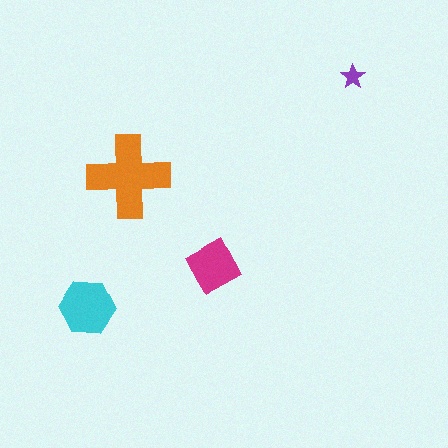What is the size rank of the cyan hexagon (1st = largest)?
2nd.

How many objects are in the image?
There are 4 objects in the image.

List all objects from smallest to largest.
The purple star, the magenta square, the cyan hexagon, the orange cross.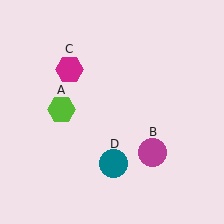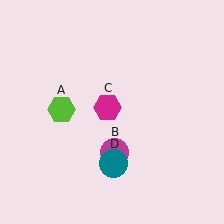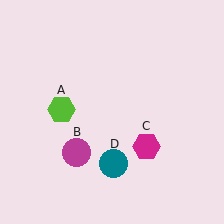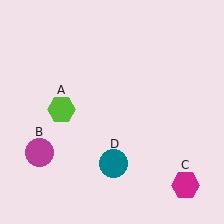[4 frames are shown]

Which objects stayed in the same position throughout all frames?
Lime hexagon (object A) and teal circle (object D) remained stationary.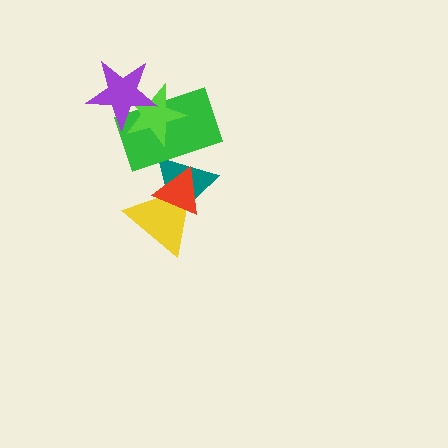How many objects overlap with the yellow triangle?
2 objects overlap with the yellow triangle.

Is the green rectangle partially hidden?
Yes, it is partially covered by another shape.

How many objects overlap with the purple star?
2 objects overlap with the purple star.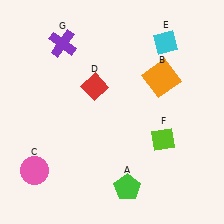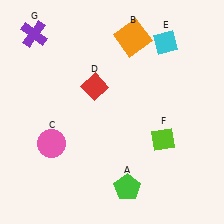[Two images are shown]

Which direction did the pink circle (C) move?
The pink circle (C) moved up.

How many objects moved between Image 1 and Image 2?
3 objects moved between the two images.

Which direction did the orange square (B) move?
The orange square (B) moved up.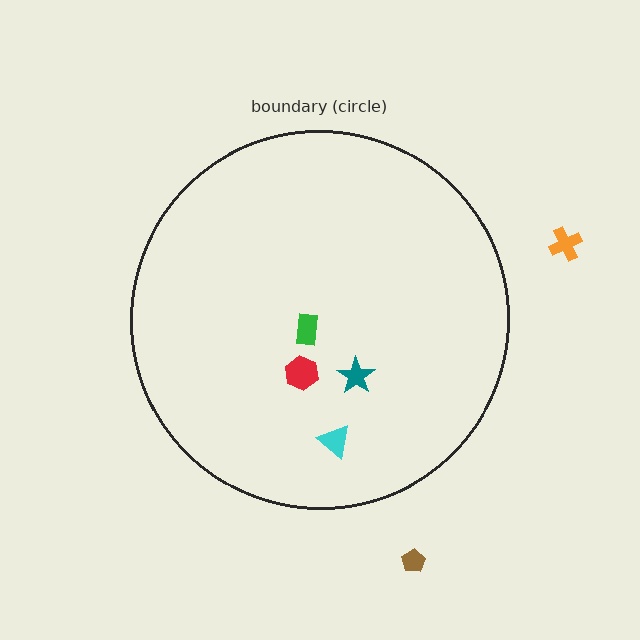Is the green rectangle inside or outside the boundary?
Inside.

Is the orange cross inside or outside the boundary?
Outside.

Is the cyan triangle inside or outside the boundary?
Inside.